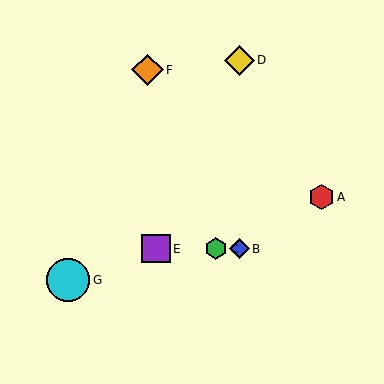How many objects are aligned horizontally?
3 objects (B, C, E) are aligned horizontally.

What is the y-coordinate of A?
Object A is at y≈197.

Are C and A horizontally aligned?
No, C is at y≈249 and A is at y≈197.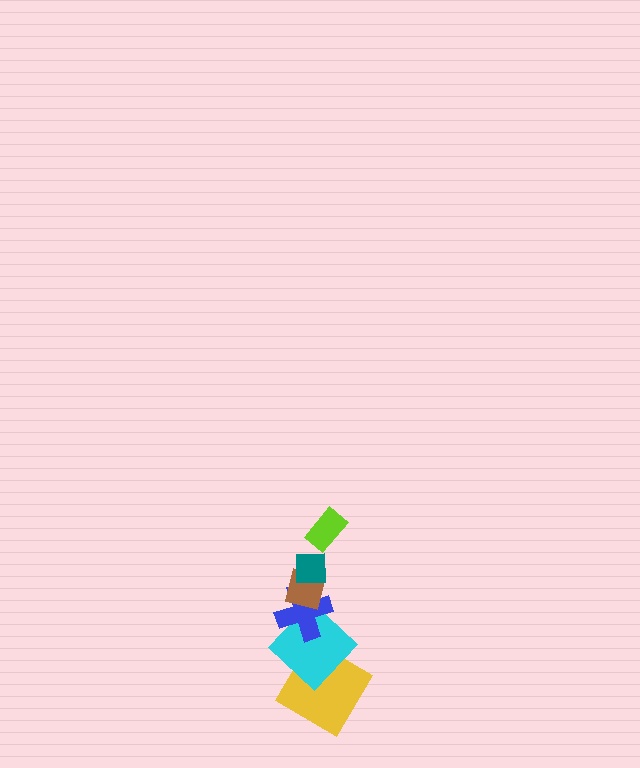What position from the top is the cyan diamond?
The cyan diamond is 5th from the top.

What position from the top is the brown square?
The brown square is 3rd from the top.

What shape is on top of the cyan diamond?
The blue cross is on top of the cyan diamond.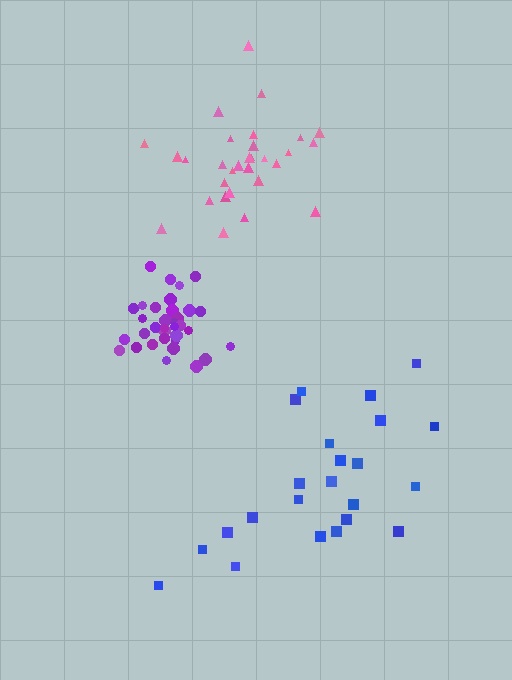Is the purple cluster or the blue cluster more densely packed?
Purple.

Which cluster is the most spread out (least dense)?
Blue.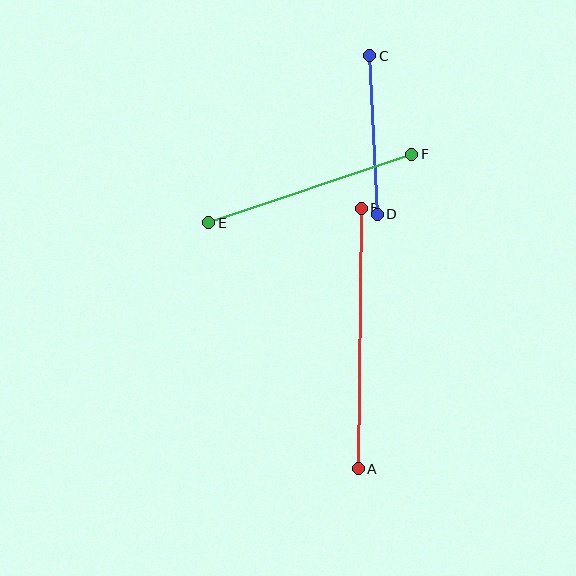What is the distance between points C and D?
The distance is approximately 158 pixels.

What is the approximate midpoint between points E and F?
The midpoint is at approximately (310, 189) pixels.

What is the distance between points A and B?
The distance is approximately 261 pixels.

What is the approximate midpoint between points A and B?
The midpoint is at approximately (360, 339) pixels.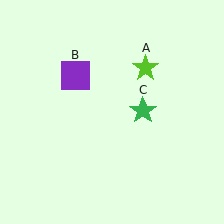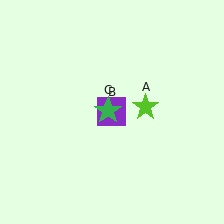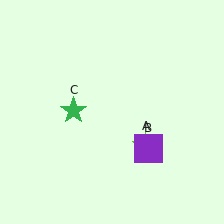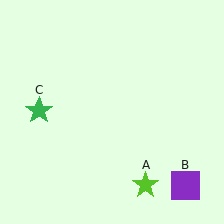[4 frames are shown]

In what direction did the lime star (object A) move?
The lime star (object A) moved down.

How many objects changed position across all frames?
3 objects changed position: lime star (object A), purple square (object B), green star (object C).